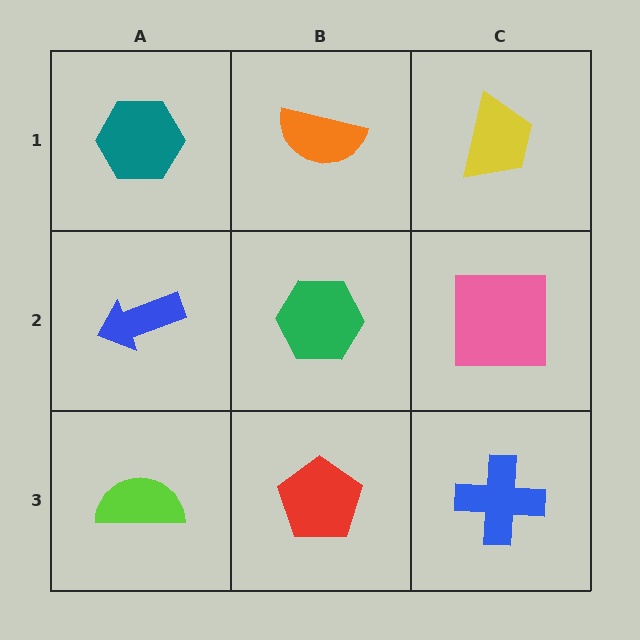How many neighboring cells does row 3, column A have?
2.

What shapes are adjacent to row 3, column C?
A pink square (row 2, column C), a red pentagon (row 3, column B).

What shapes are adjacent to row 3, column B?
A green hexagon (row 2, column B), a lime semicircle (row 3, column A), a blue cross (row 3, column C).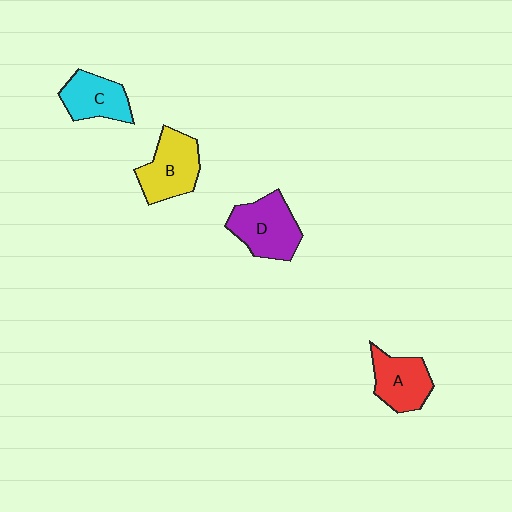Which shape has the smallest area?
Shape C (cyan).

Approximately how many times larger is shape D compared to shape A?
Approximately 1.2 times.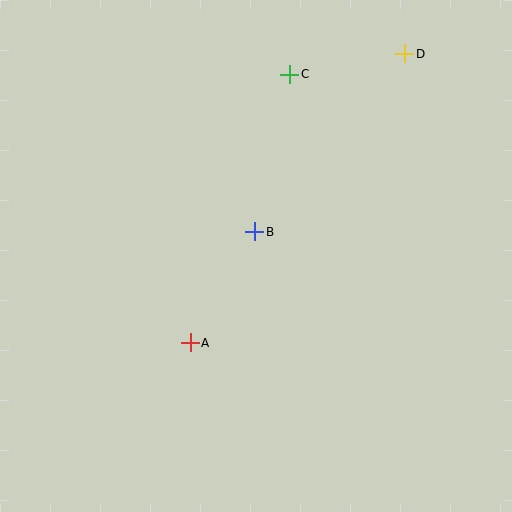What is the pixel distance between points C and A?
The distance between C and A is 286 pixels.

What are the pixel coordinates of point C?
Point C is at (290, 74).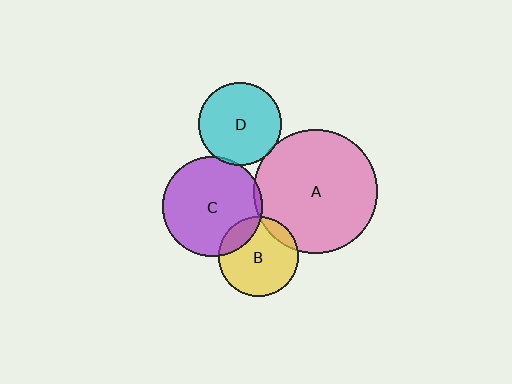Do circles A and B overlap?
Yes.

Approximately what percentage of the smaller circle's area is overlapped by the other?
Approximately 10%.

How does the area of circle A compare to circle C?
Approximately 1.5 times.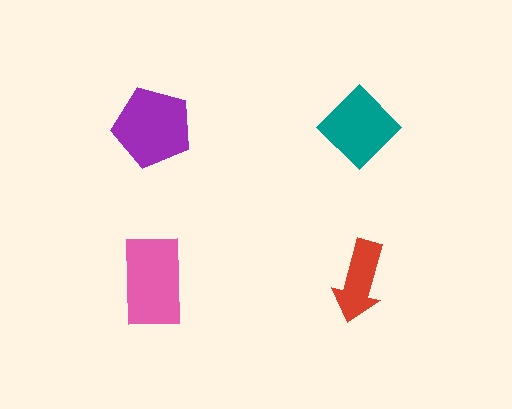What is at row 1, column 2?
A teal diamond.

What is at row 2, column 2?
A red arrow.